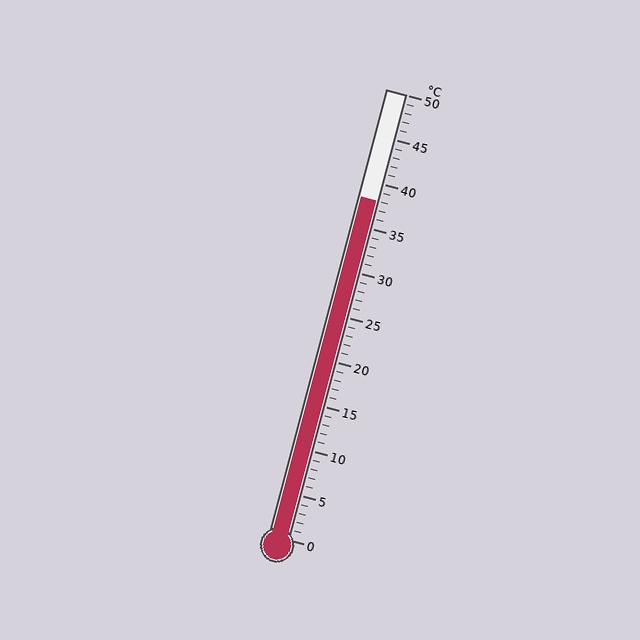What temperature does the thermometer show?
The thermometer shows approximately 38°C.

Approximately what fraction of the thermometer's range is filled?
The thermometer is filled to approximately 75% of its range.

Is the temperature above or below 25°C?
The temperature is above 25°C.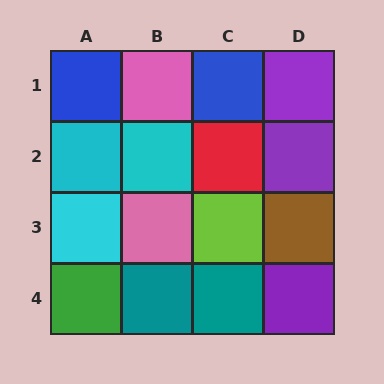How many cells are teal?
2 cells are teal.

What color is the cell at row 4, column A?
Green.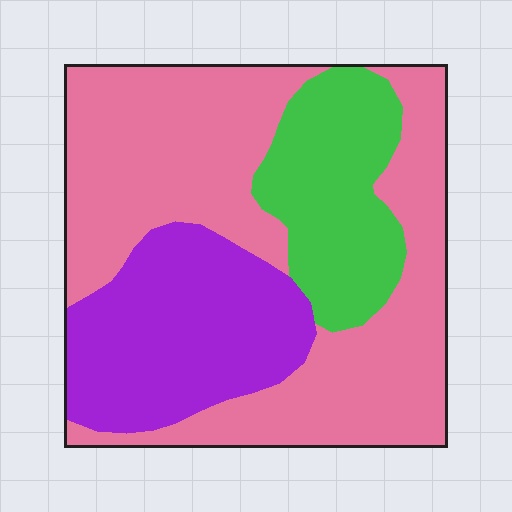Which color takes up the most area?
Pink, at roughly 55%.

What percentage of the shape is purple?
Purple covers roughly 25% of the shape.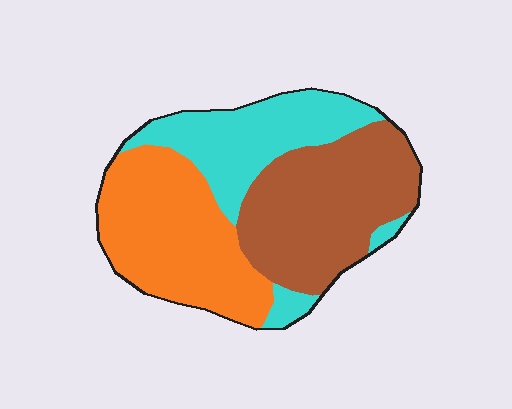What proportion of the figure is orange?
Orange takes up about one third (1/3) of the figure.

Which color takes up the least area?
Cyan, at roughly 30%.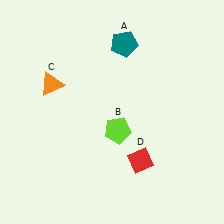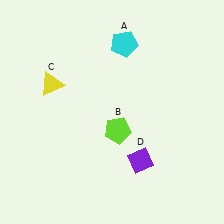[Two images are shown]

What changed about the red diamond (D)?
In Image 1, D is red. In Image 2, it changed to purple.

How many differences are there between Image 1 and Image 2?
There are 3 differences between the two images.